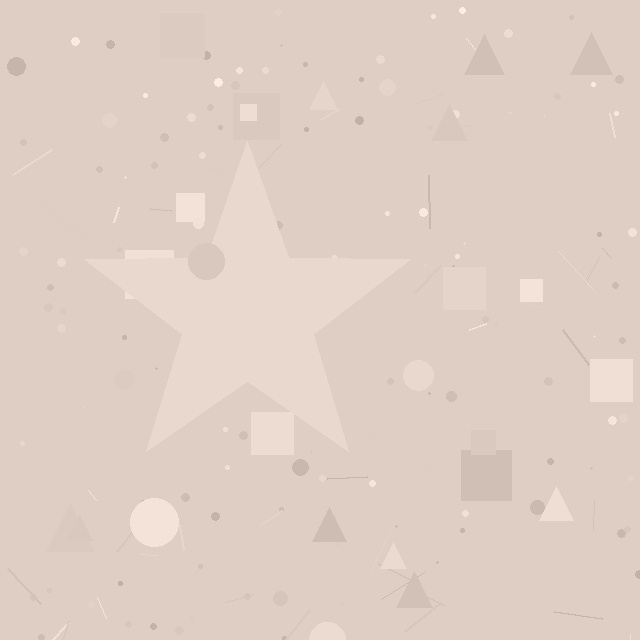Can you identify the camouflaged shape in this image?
The camouflaged shape is a star.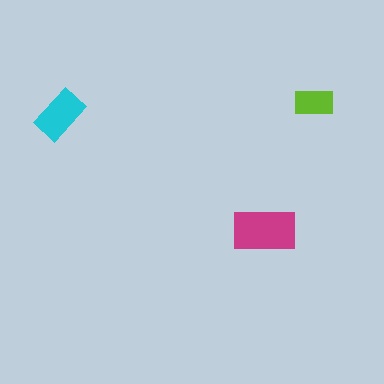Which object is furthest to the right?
The lime rectangle is rightmost.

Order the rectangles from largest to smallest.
the magenta one, the cyan one, the lime one.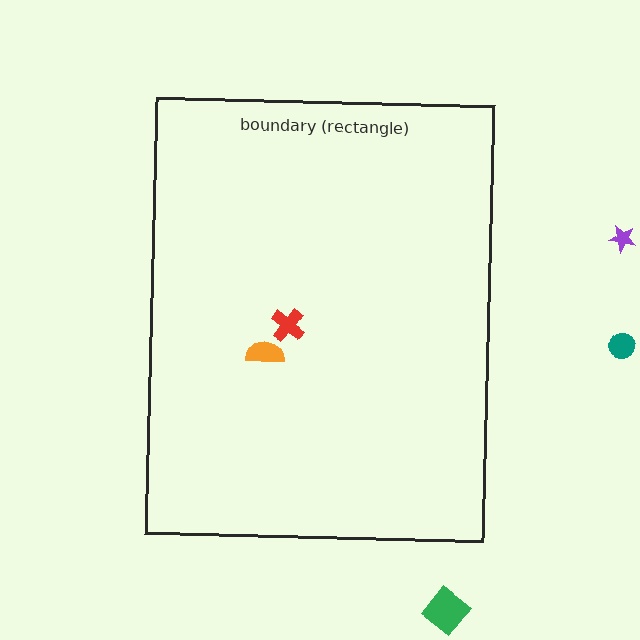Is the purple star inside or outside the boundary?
Outside.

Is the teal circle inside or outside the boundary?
Outside.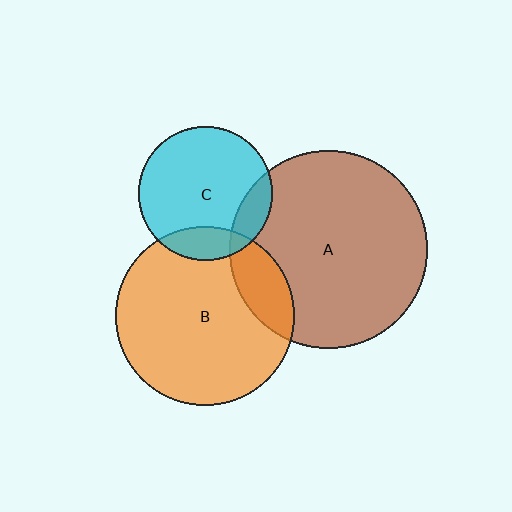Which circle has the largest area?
Circle A (brown).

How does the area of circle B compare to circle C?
Approximately 1.8 times.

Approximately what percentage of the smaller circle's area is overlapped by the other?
Approximately 15%.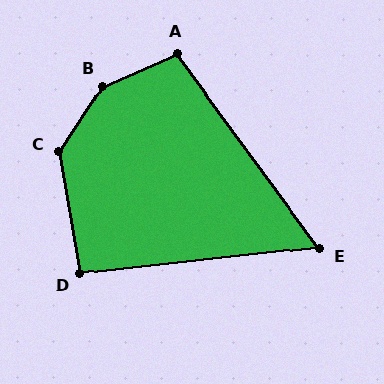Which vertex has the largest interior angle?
B, at approximately 146 degrees.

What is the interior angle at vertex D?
Approximately 93 degrees (approximately right).